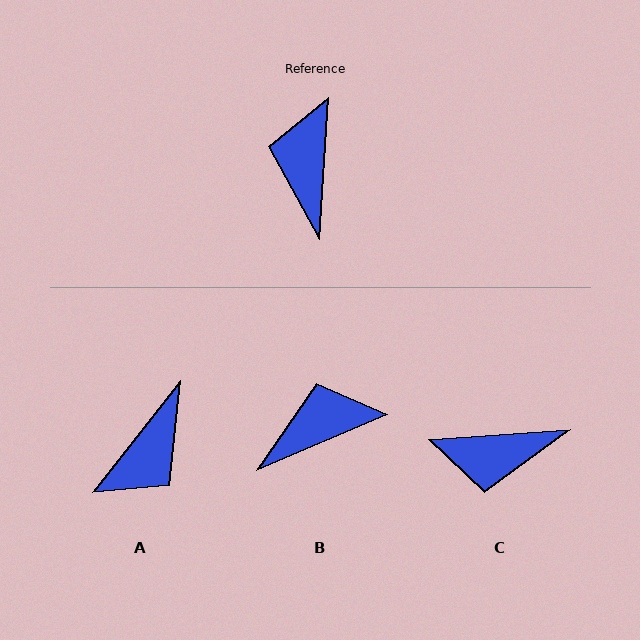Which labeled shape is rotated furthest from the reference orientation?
A, about 145 degrees away.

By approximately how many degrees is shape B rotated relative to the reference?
Approximately 63 degrees clockwise.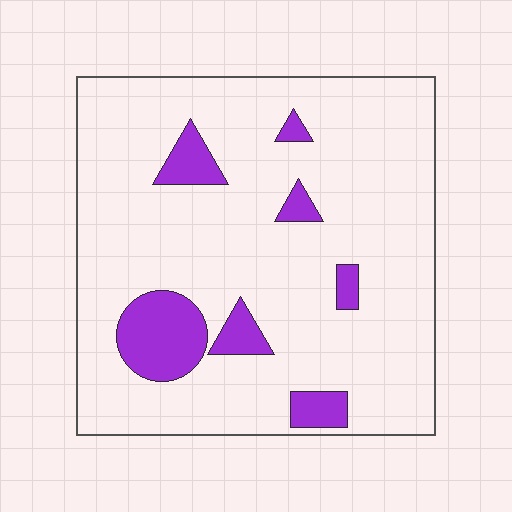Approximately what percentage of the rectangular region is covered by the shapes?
Approximately 15%.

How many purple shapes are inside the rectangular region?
7.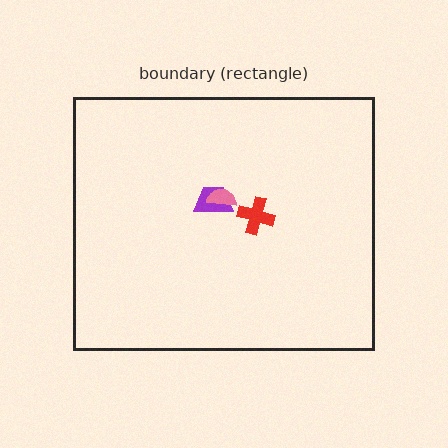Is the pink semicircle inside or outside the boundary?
Inside.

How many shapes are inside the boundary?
3 inside, 0 outside.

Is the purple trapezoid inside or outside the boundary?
Inside.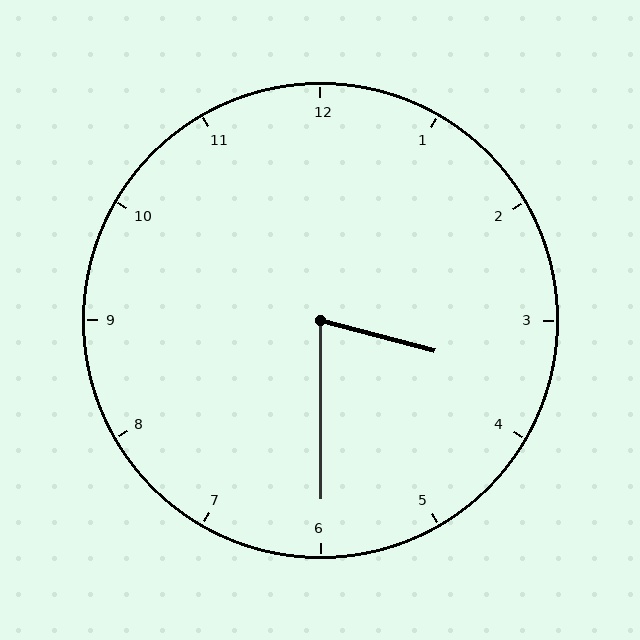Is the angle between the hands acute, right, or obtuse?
It is acute.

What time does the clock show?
3:30.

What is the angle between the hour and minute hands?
Approximately 75 degrees.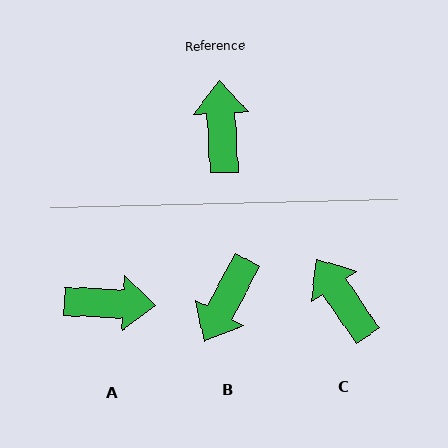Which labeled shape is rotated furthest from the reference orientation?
B, about 149 degrees away.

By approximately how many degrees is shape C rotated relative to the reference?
Approximately 31 degrees counter-clockwise.